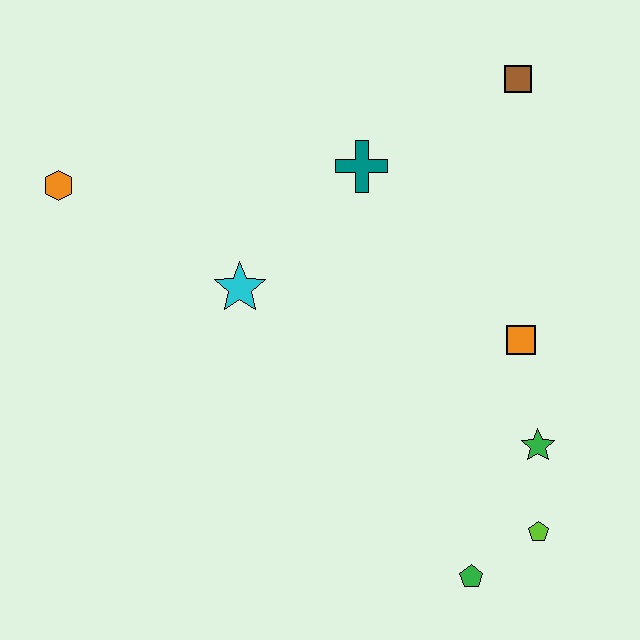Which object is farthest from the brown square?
The green pentagon is farthest from the brown square.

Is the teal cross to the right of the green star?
No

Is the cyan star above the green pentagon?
Yes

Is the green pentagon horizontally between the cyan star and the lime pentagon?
Yes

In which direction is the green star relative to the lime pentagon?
The green star is above the lime pentagon.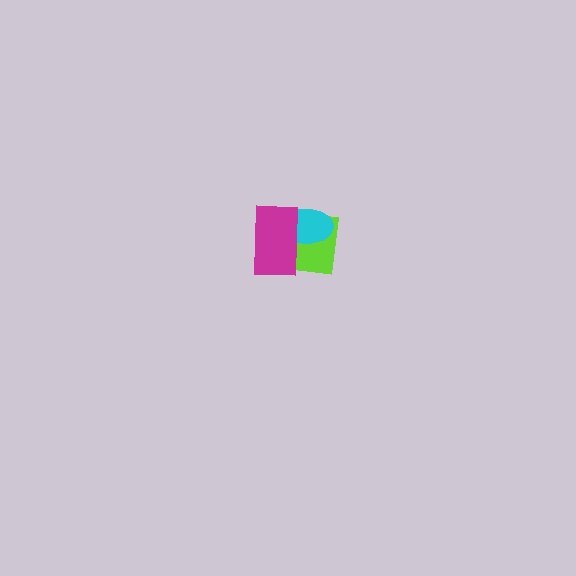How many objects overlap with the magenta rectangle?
2 objects overlap with the magenta rectangle.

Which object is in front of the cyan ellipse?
The magenta rectangle is in front of the cyan ellipse.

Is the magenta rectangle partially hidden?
No, no other shape covers it.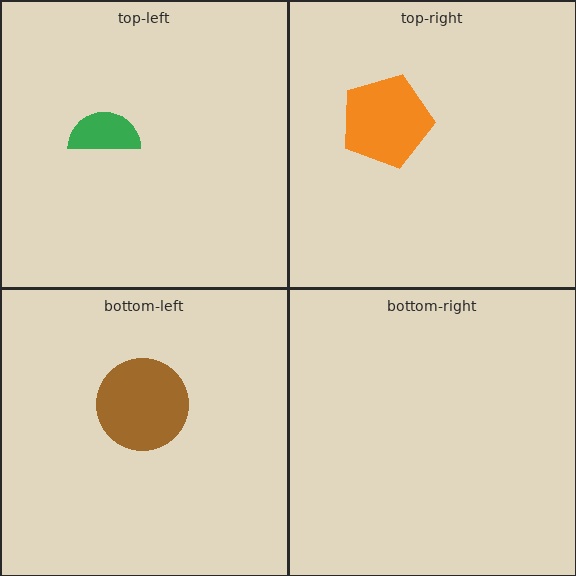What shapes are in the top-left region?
The green semicircle.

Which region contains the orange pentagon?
The top-right region.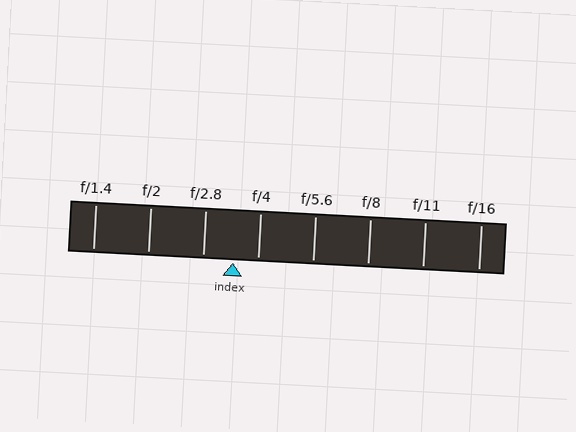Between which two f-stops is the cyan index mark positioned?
The index mark is between f/2.8 and f/4.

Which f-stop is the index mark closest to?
The index mark is closest to f/4.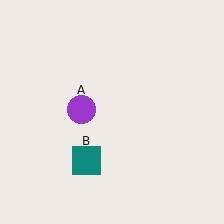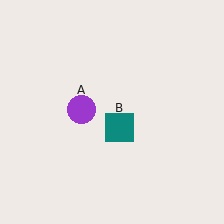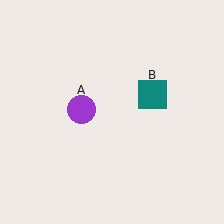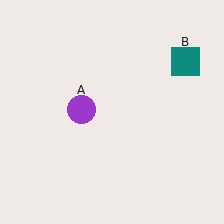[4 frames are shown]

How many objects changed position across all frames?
1 object changed position: teal square (object B).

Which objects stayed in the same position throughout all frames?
Purple circle (object A) remained stationary.